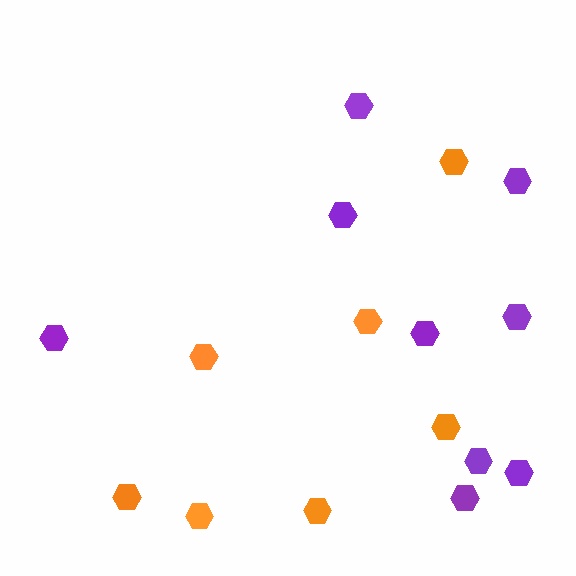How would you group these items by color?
There are 2 groups: one group of purple hexagons (9) and one group of orange hexagons (7).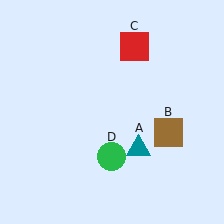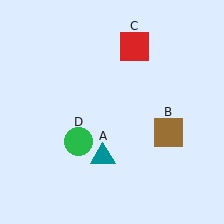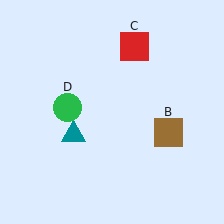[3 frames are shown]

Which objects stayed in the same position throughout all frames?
Brown square (object B) and red square (object C) remained stationary.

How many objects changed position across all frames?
2 objects changed position: teal triangle (object A), green circle (object D).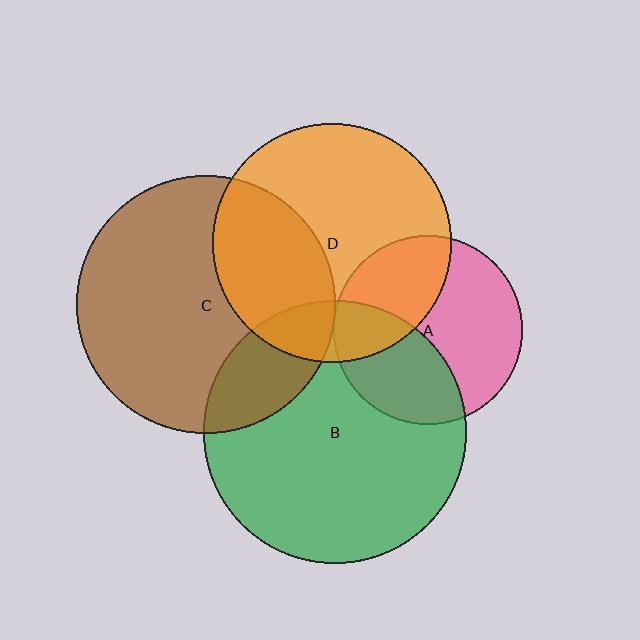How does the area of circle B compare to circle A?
Approximately 1.9 times.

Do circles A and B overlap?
Yes.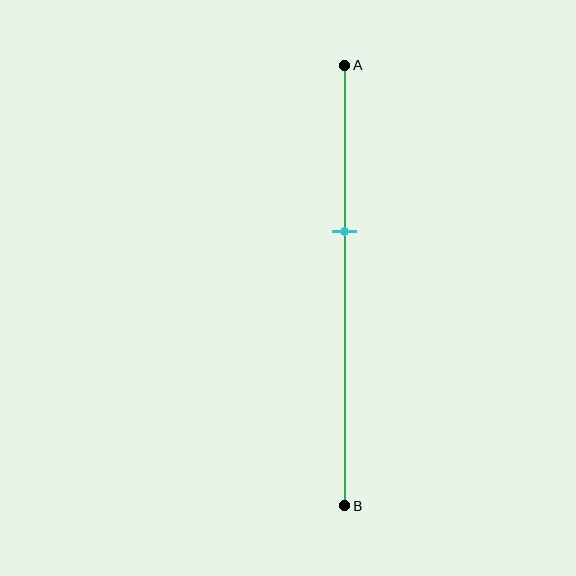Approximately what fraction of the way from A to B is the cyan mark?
The cyan mark is approximately 40% of the way from A to B.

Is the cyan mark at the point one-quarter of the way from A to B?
No, the mark is at about 40% from A, not at the 25% one-quarter point.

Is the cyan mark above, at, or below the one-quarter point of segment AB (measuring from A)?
The cyan mark is below the one-quarter point of segment AB.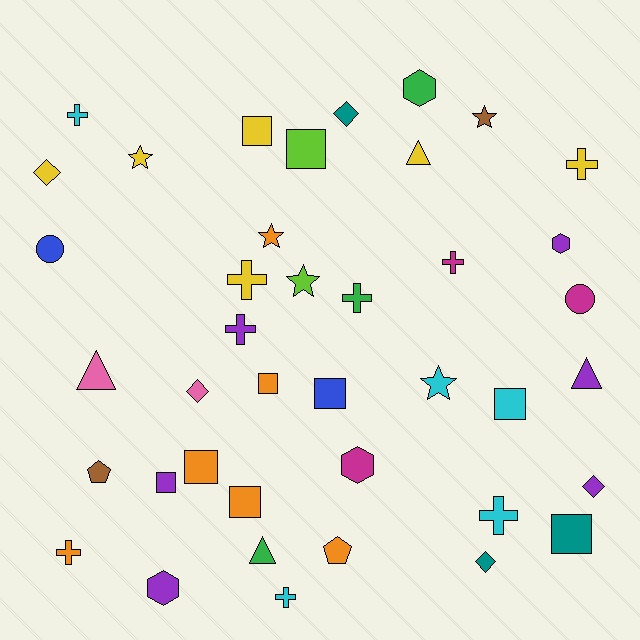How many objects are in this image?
There are 40 objects.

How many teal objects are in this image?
There are 3 teal objects.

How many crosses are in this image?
There are 9 crosses.